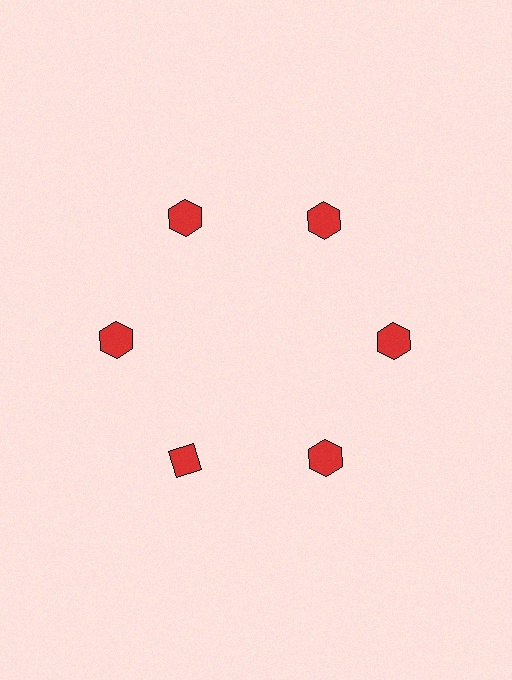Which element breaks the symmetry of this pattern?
The red diamond at roughly the 7 o'clock position breaks the symmetry. All other shapes are red hexagons.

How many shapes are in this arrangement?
There are 6 shapes arranged in a ring pattern.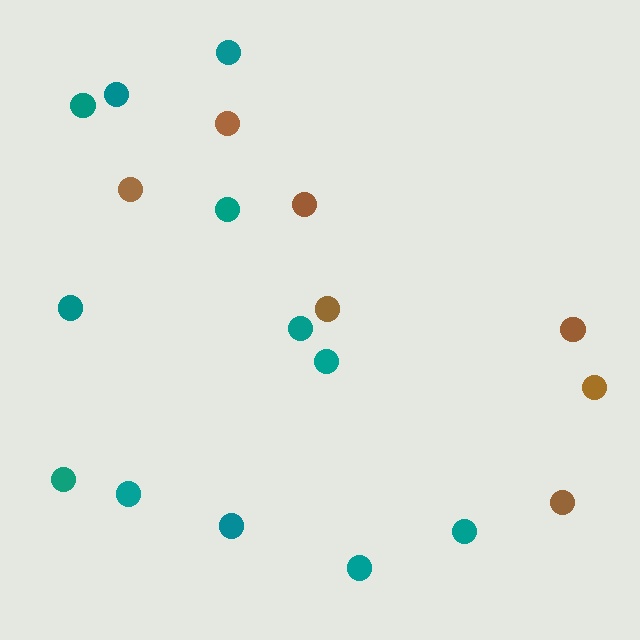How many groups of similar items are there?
There are 2 groups: one group of brown circles (7) and one group of teal circles (12).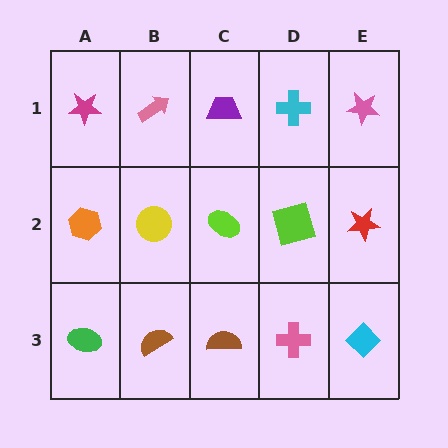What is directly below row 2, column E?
A cyan diamond.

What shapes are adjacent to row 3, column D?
A lime square (row 2, column D), a brown semicircle (row 3, column C), a cyan diamond (row 3, column E).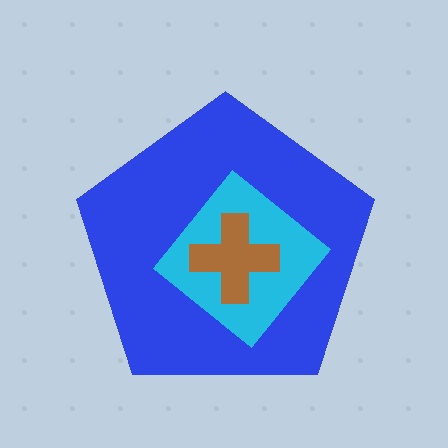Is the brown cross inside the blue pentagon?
Yes.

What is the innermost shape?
The brown cross.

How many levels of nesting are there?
3.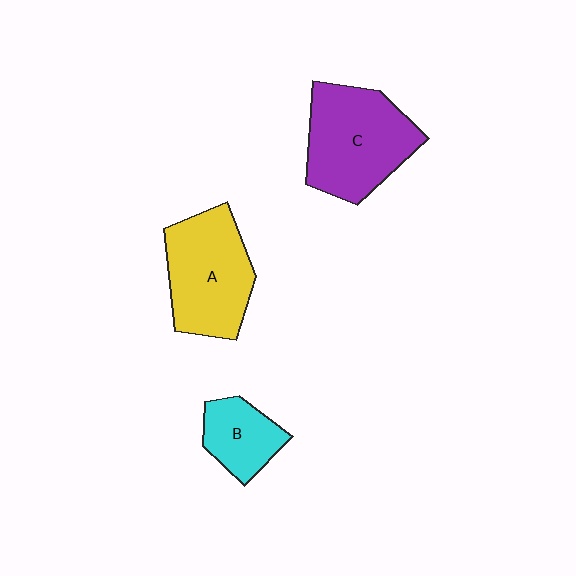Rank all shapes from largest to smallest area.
From largest to smallest: C (purple), A (yellow), B (cyan).